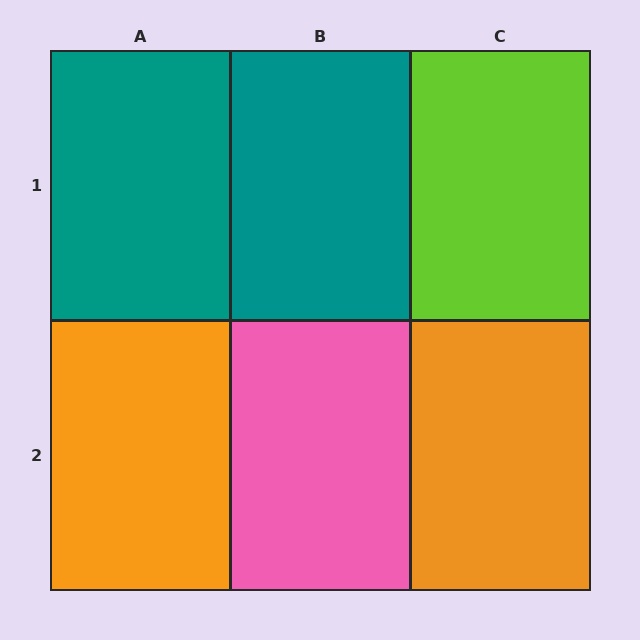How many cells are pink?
1 cell is pink.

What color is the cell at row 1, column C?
Lime.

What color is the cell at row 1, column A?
Teal.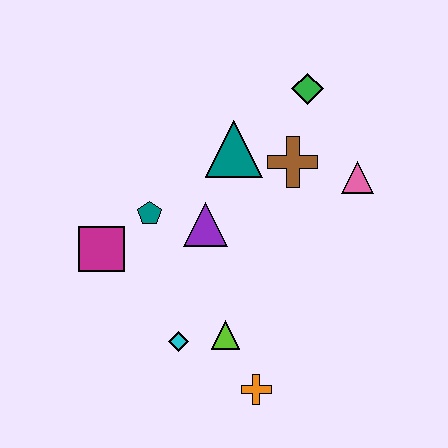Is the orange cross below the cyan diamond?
Yes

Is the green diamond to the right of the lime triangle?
Yes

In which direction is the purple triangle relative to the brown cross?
The purple triangle is to the left of the brown cross.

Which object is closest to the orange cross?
The lime triangle is closest to the orange cross.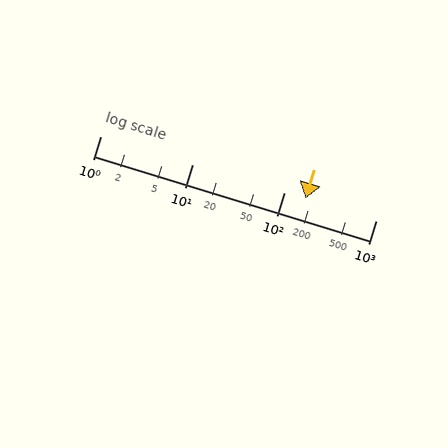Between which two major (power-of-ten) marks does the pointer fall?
The pointer is between 100 and 1000.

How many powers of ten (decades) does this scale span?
The scale spans 3 decades, from 1 to 1000.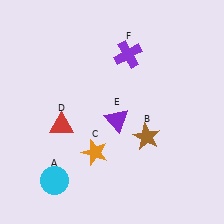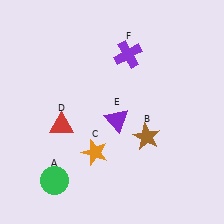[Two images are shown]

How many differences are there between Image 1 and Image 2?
There is 1 difference between the two images.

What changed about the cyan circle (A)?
In Image 1, A is cyan. In Image 2, it changed to green.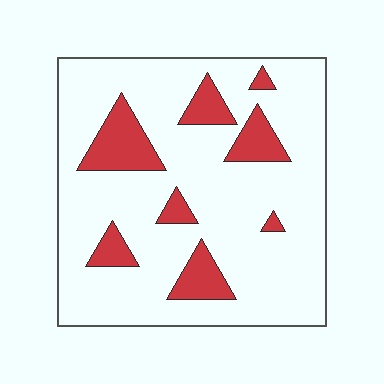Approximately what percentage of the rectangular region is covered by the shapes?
Approximately 15%.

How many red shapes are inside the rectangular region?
8.